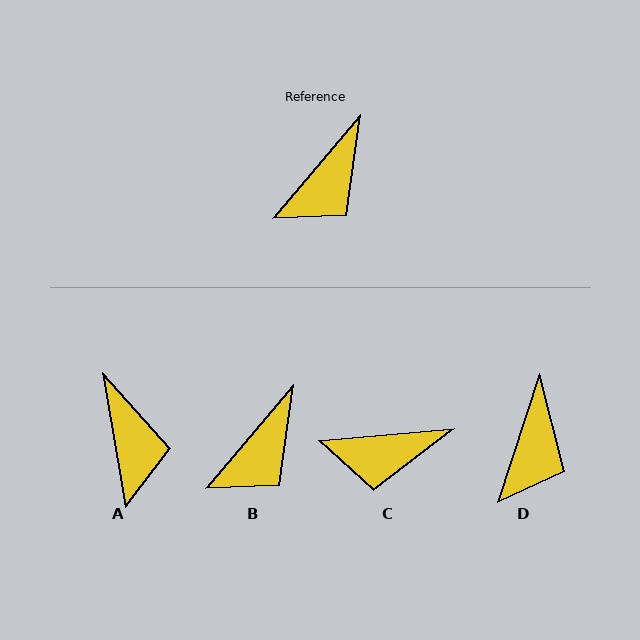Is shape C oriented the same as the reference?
No, it is off by about 45 degrees.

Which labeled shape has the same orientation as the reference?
B.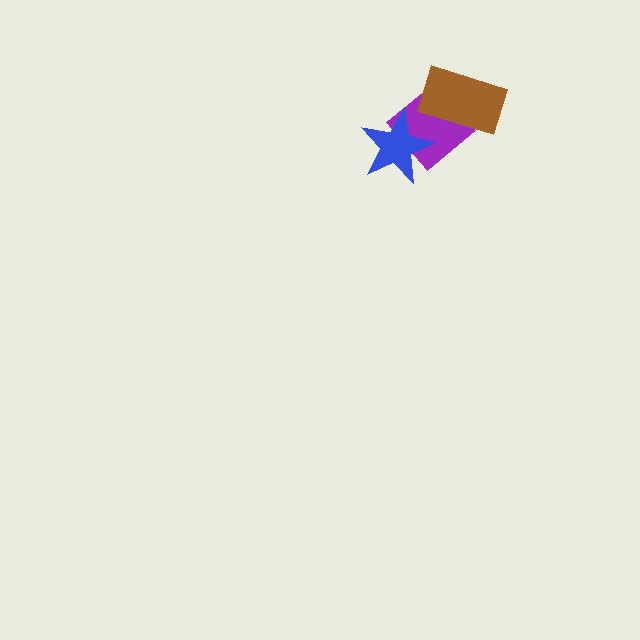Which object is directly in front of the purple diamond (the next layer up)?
The blue star is directly in front of the purple diamond.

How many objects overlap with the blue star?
1 object overlaps with the blue star.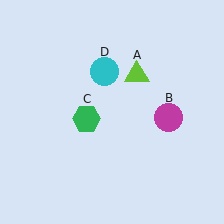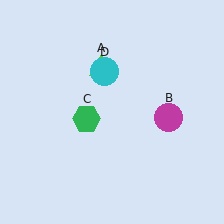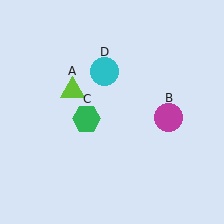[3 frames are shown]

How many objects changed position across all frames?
1 object changed position: lime triangle (object A).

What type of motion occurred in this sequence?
The lime triangle (object A) rotated counterclockwise around the center of the scene.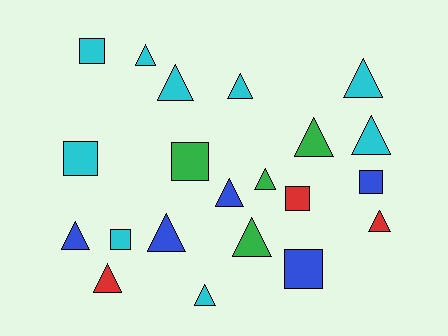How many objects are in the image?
There are 21 objects.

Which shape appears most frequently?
Triangle, with 14 objects.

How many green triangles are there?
There are 3 green triangles.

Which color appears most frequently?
Cyan, with 9 objects.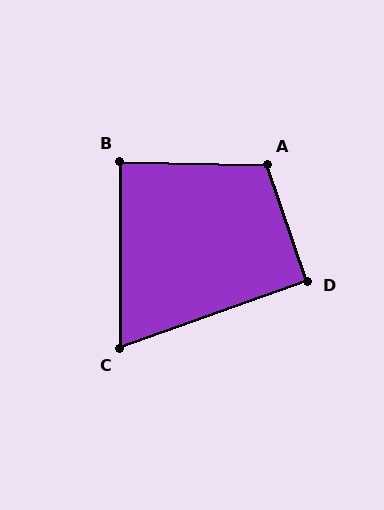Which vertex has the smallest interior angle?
C, at approximately 70 degrees.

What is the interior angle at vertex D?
Approximately 91 degrees (approximately right).